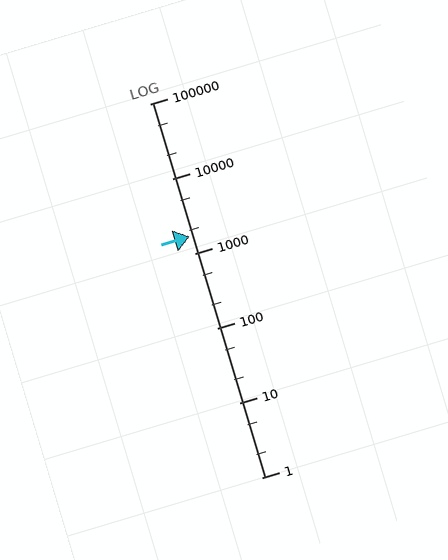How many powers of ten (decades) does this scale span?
The scale spans 5 decades, from 1 to 100000.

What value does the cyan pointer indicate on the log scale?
The pointer indicates approximately 1700.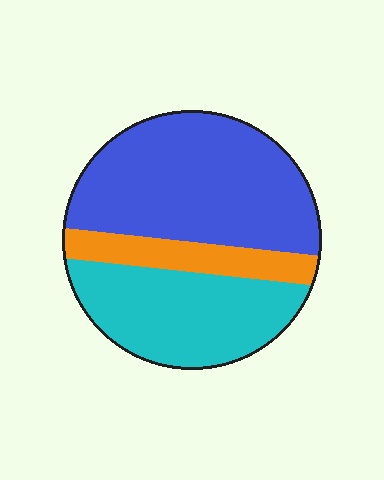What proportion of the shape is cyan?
Cyan covers roughly 35% of the shape.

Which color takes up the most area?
Blue, at roughly 50%.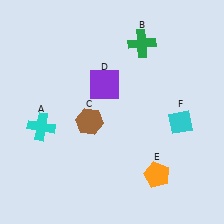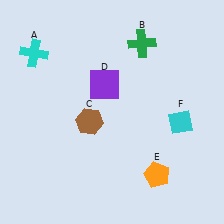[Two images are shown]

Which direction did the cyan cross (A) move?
The cyan cross (A) moved up.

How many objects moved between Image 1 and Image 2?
1 object moved between the two images.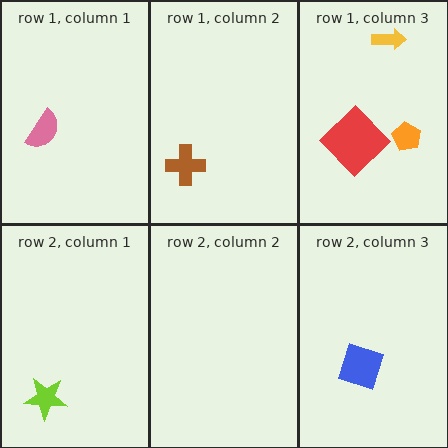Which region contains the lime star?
The row 2, column 1 region.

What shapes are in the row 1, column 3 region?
The orange pentagon, the red diamond, the yellow arrow.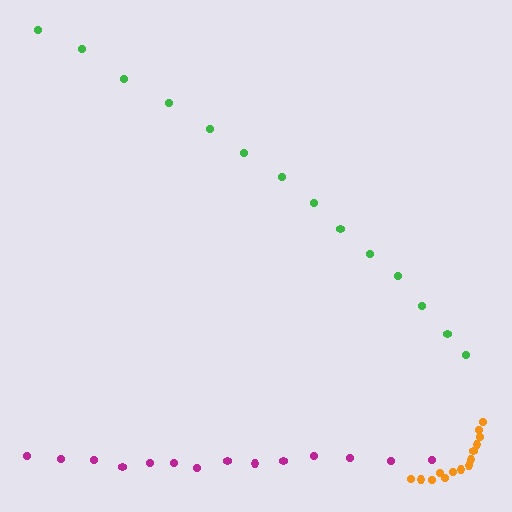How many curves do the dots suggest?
There are 3 distinct paths.